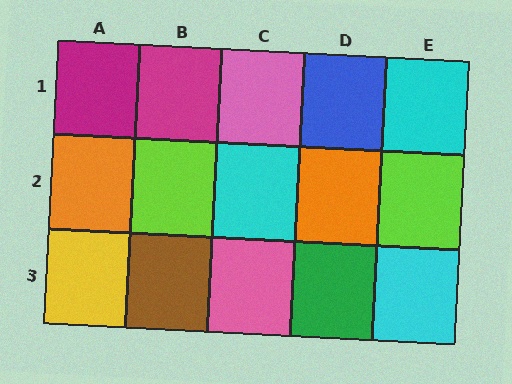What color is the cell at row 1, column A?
Magenta.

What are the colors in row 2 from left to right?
Orange, lime, cyan, orange, lime.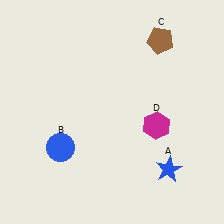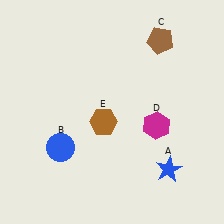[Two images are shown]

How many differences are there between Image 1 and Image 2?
There is 1 difference between the two images.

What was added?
A brown hexagon (E) was added in Image 2.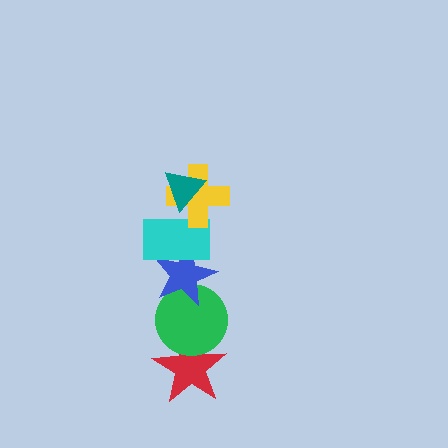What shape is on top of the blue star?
The cyan rectangle is on top of the blue star.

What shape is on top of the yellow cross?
The teal triangle is on top of the yellow cross.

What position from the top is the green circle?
The green circle is 5th from the top.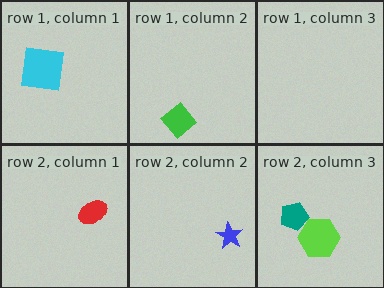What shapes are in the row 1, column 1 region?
The cyan square.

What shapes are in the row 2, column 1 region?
The red ellipse.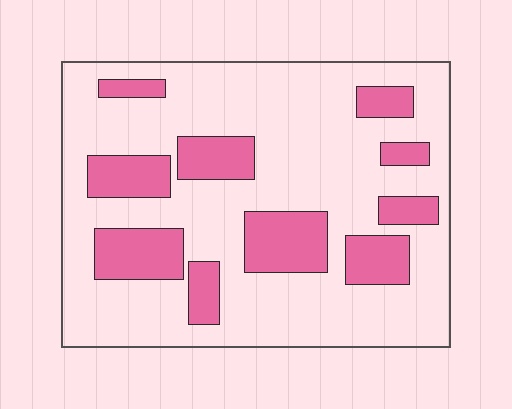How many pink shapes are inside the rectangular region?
10.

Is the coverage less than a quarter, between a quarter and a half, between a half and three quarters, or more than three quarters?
Between a quarter and a half.